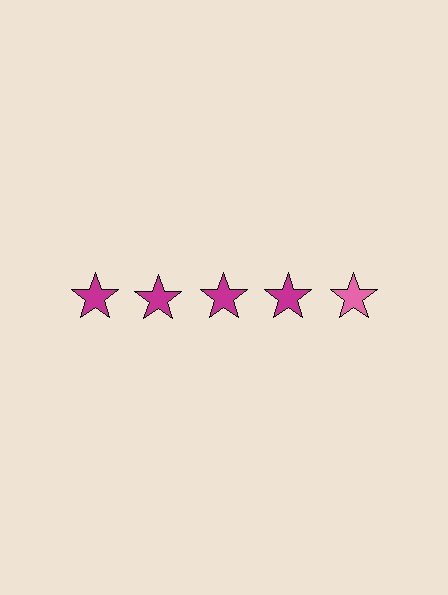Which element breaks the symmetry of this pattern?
The pink star in the top row, rightmost column breaks the symmetry. All other shapes are magenta stars.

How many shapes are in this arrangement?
There are 5 shapes arranged in a grid pattern.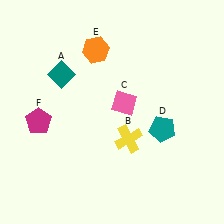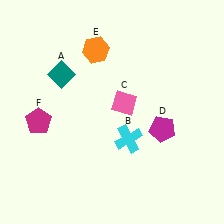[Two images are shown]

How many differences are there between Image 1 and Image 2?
There are 2 differences between the two images.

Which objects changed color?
B changed from yellow to cyan. D changed from teal to magenta.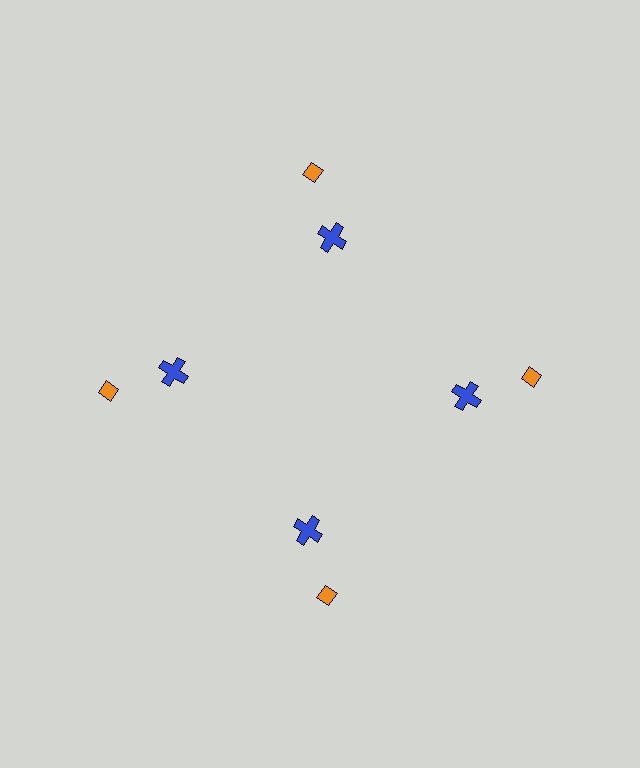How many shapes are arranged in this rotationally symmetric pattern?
There are 8 shapes, arranged in 4 groups of 2.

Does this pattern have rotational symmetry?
Yes, this pattern has 4-fold rotational symmetry. It looks the same after rotating 90 degrees around the center.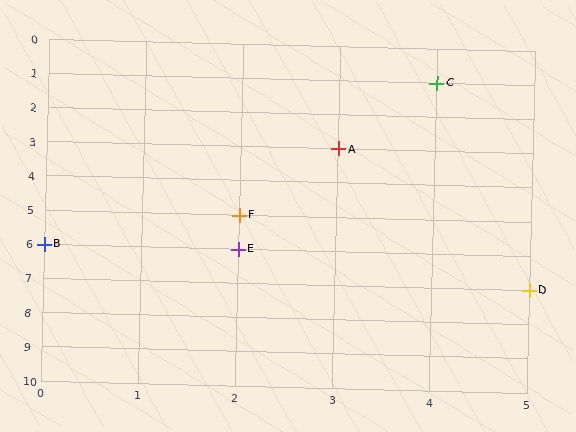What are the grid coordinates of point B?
Point B is at grid coordinates (0, 6).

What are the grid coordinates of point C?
Point C is at grid coordinates (4, 1).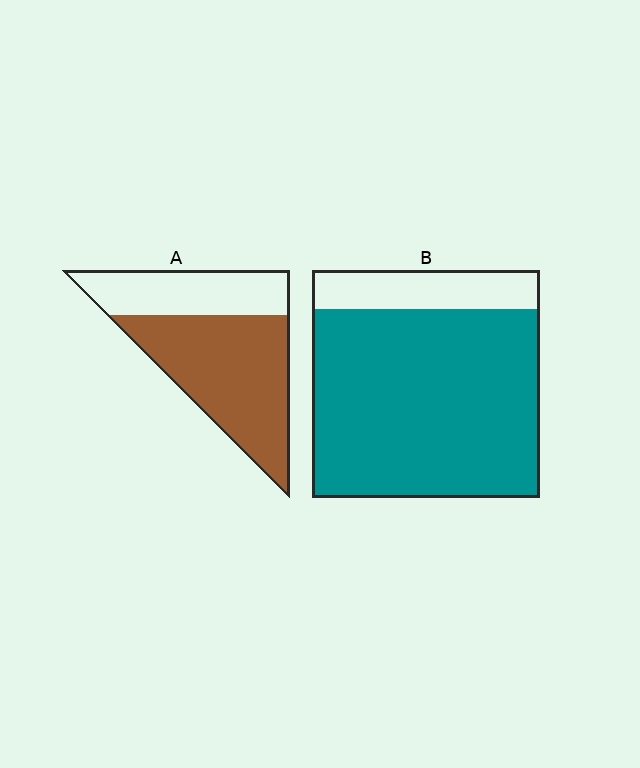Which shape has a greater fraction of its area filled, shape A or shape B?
Shape B.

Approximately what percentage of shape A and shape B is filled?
A is approximately 65% and B is approximately 85%.